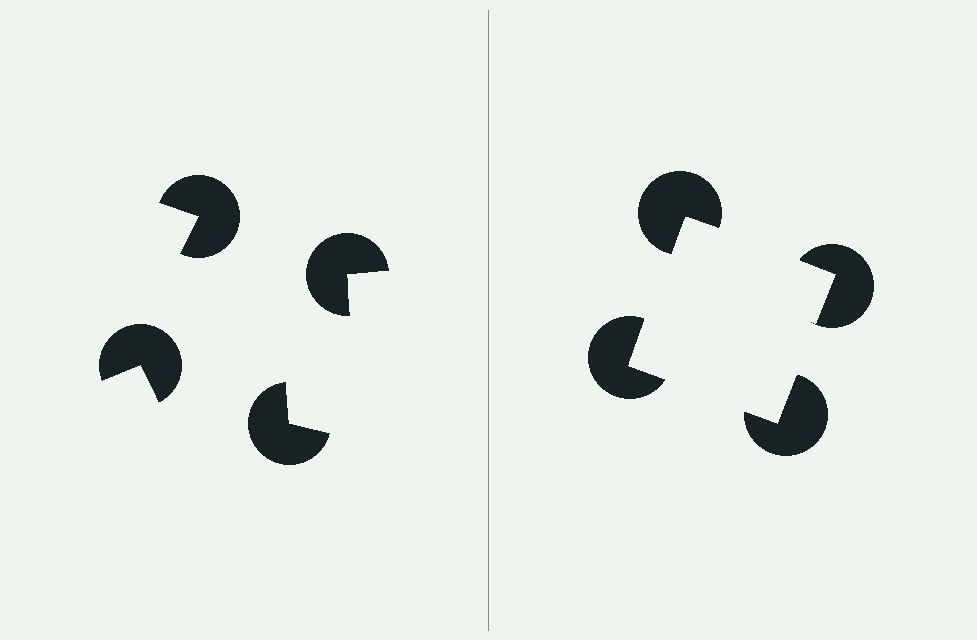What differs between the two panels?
The pac-man discs are positioned identically on both sides; only the wedge orientations differ. On the right they align to a square; on the left they are misaligned.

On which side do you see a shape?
An illusory square appears on the right side. On the left side the wedge cuts are rotated, so no coherent shape forms.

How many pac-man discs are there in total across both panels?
8 — 4 on each side.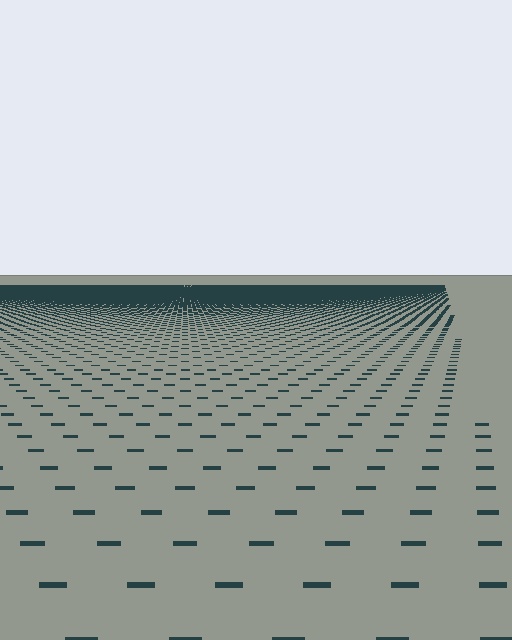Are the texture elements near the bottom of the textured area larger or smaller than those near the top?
Larger. Near the bottom, elements are closer to the viewer and appear at a bigger on-screen size.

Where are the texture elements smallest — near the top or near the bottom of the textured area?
Near the top.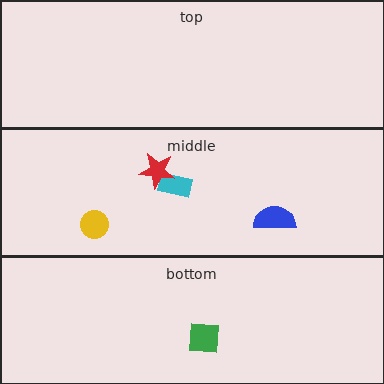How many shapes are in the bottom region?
1.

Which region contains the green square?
The bottom region.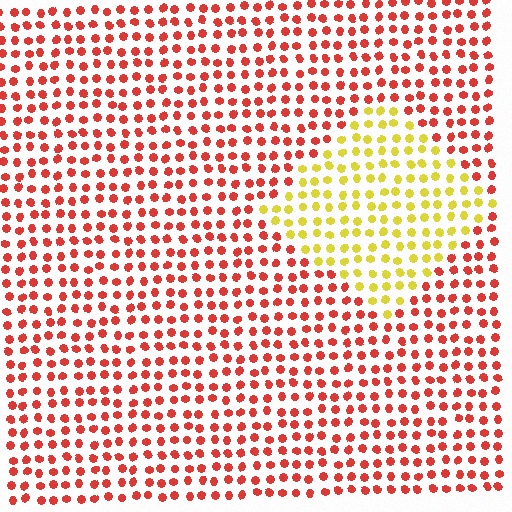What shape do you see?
I see a diamond.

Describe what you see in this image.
The image is filled with small red elements in a uniform arrangement. A diamond-shaped region is visible where the elements are tinted to a slightly different hue, forming a subtle color boundary.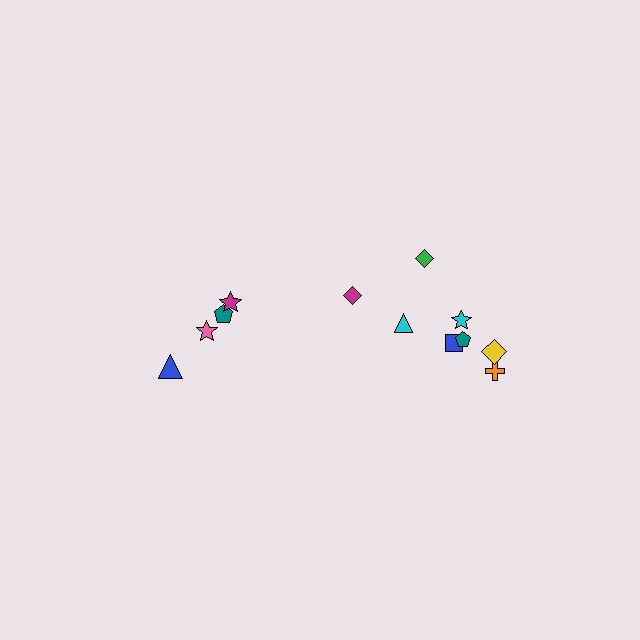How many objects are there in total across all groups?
There are 12 objects.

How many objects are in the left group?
There are 4 objects.